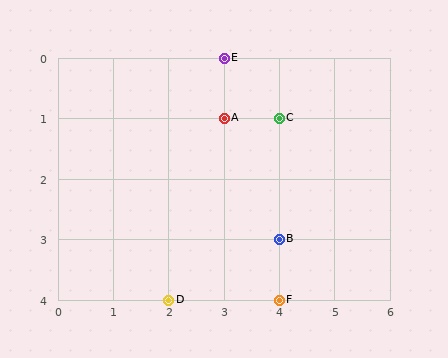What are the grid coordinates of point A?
Point A is at grid coordinates (3, 1).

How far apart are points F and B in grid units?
Points F and B are 1 row apart.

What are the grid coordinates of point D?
Point D is at grid coordinates (2, 4).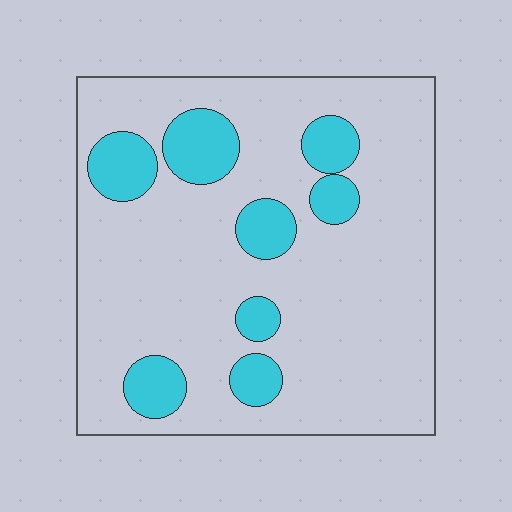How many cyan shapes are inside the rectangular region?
8.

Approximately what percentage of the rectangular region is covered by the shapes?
Approximately 20%.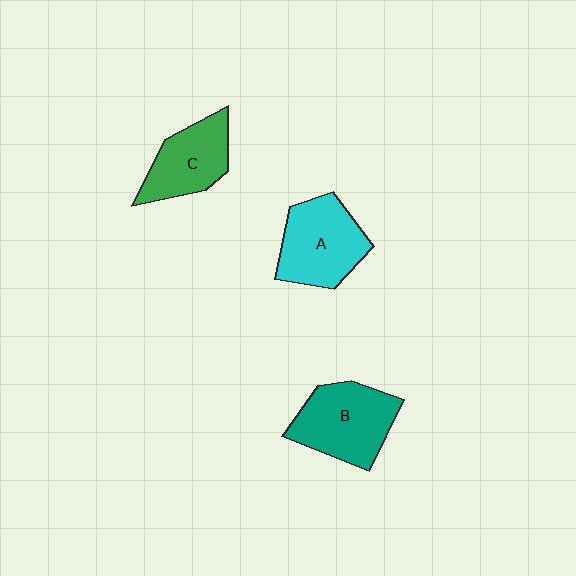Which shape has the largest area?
Shape B (teal).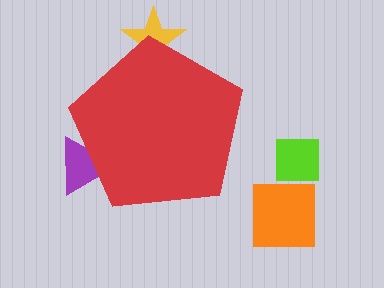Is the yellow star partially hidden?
Yes, the yellow star is partially hidden behind the red pentagon.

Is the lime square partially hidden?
No, the lime square is fully visible.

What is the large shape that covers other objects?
A red pentagon.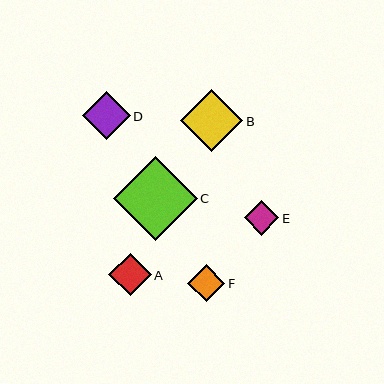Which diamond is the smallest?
Diamond E is the smallest with a size of approximately 35 pixels.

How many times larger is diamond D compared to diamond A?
Diamond D is approximately 1.1 times the size of diamond A.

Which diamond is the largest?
Diamond C is the largest with a size of approximately 84 pixels.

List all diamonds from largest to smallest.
From largest to smallest: C, B, D, A, F, E.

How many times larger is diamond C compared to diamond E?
Diamond C is approximately 2.4 times the size of diamond E.